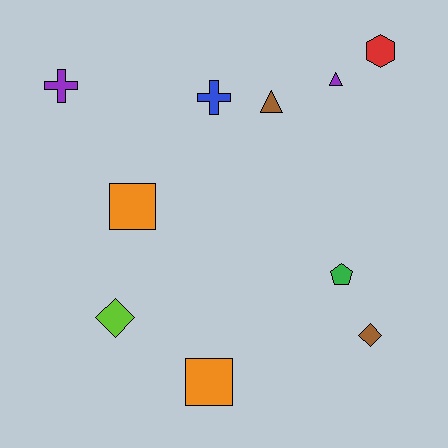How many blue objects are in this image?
There is 1 blue object.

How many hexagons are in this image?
There is 1 hexagon.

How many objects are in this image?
There are 10 objects.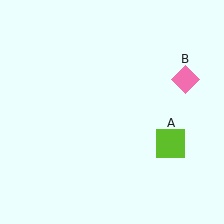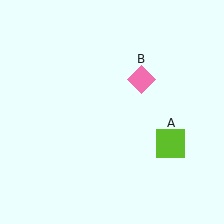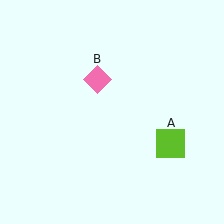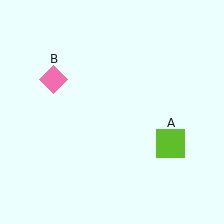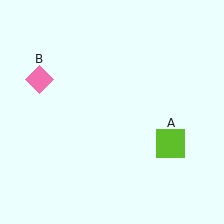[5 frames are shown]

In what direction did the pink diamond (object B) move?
The pink diamond (object B) moved left.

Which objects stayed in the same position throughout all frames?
Lime square (object A) remained stationary.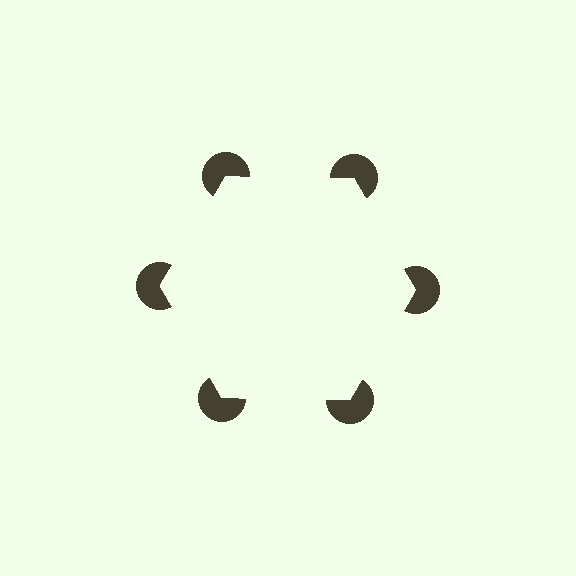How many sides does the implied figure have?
6 sides.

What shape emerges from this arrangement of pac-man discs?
An illusory hexagon — its edges are inferred from the aligned wedge cuts in the pac-man discs, not physically drawn.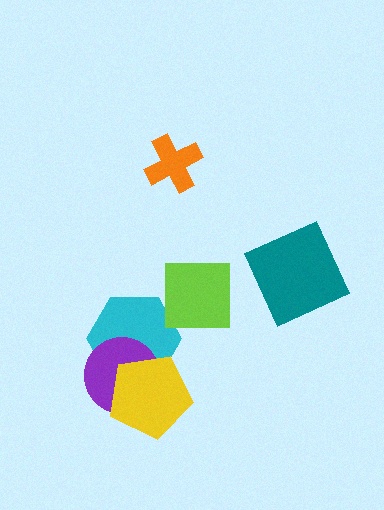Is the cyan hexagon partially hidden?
Yes, it is partially covered by another shape.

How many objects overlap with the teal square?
0 objects overlap with the teal square.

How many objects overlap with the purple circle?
2 objects overlap with the purple circle.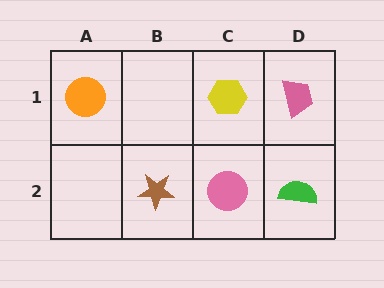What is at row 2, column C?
A pink circle.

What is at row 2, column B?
A brown star.